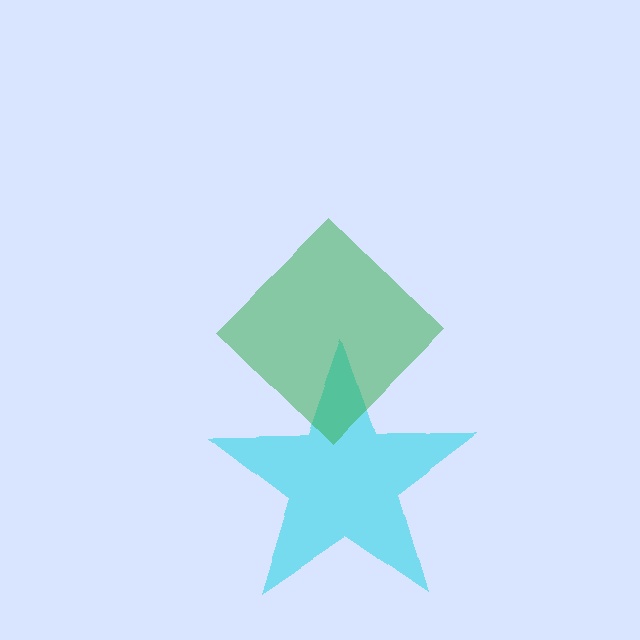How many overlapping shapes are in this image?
There are 2 overlapping shapes in the image.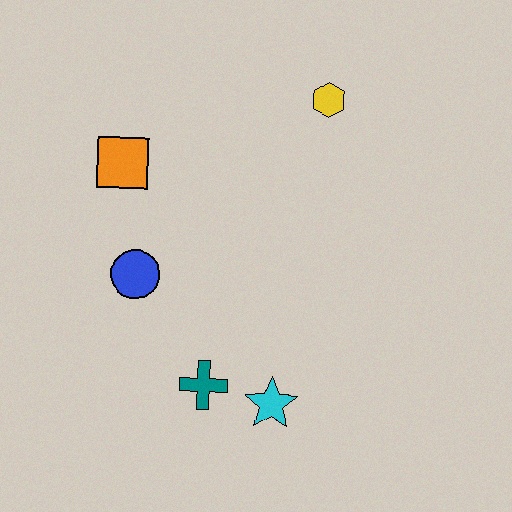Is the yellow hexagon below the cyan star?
No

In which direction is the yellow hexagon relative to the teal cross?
The yellow hexagon is above the teal cross.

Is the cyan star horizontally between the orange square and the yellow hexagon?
Yes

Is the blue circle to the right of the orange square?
Yes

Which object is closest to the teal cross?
The cyan star is closest to the teal cross.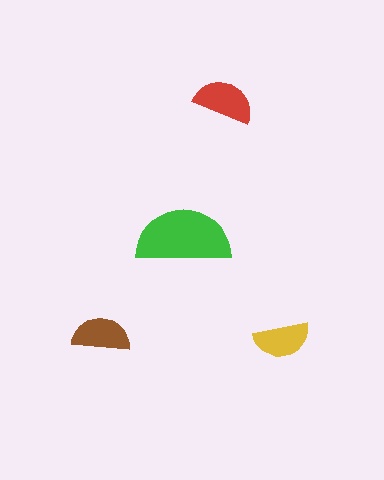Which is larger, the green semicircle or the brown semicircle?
The green one.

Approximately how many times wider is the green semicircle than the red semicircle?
About 1.5 times wider.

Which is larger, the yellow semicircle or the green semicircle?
The green one.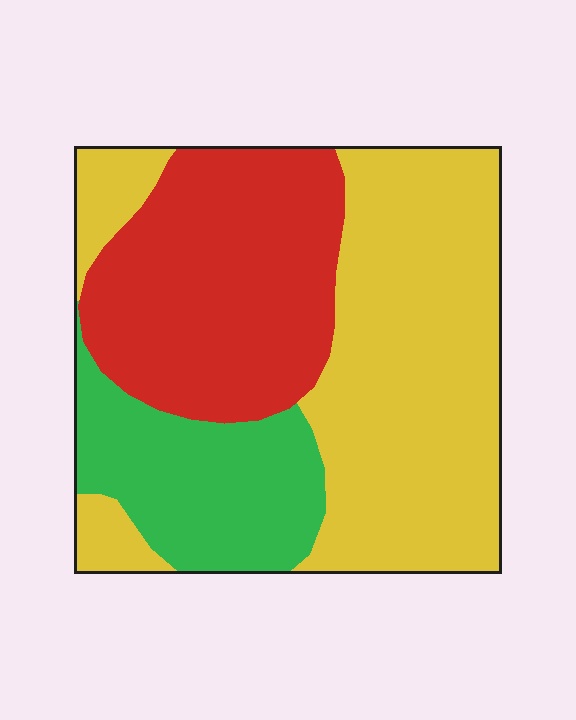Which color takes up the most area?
Yellow, at roughly 50%.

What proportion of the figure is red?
Red covers about 30% of the figure.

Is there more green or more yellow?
Yellow.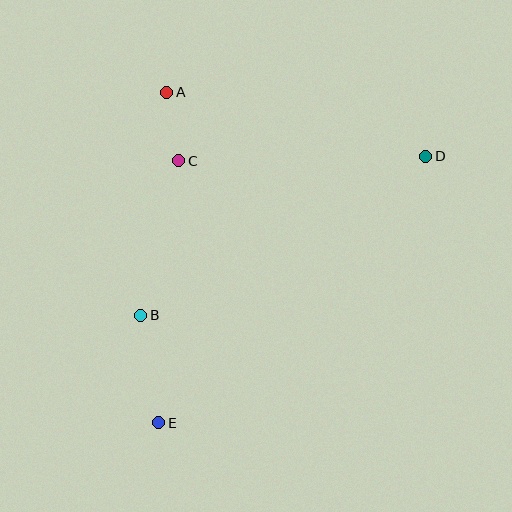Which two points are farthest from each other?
Points D and E are farthest from each other.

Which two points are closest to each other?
Points A and C are closest to each other.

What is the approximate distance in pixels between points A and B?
The distance between A and B is approximately 224 pixels.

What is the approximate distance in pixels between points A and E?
The distance between A and E is approximately 330 pixels.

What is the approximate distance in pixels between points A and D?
The distance between A and D is approximately 267 pixels.